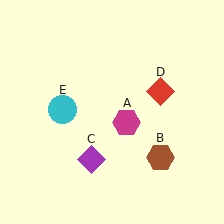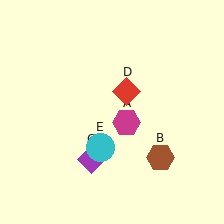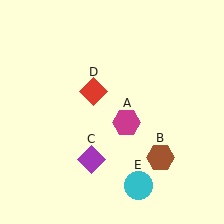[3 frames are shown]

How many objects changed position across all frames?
2 objects changed position: red diamond (object D), cyan circle (object E).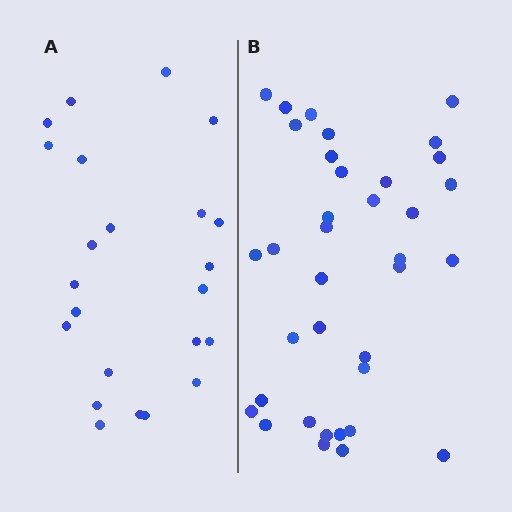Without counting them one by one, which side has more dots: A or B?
Region B (the right region) has more dots.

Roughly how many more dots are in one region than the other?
Region B has approximately 15 more dots than region A.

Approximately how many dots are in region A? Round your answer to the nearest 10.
About 20 dots. (The exact count is 23, which rounds to 20.)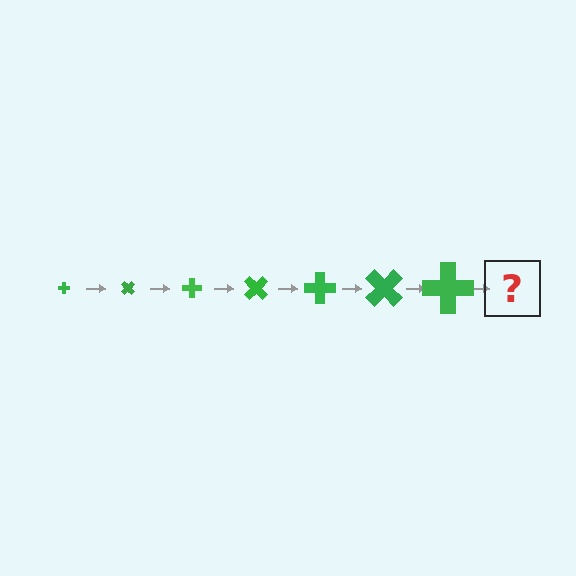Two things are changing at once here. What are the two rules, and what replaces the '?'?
The two rules are that the cross grows larger each step and it rotates 45 degrees each step. The '?' should be a cross, larger than the previous one and rotated 315 degrees from the start.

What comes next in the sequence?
The next element should be a cross, larger than the previous one and rotated 315 degrees from the start.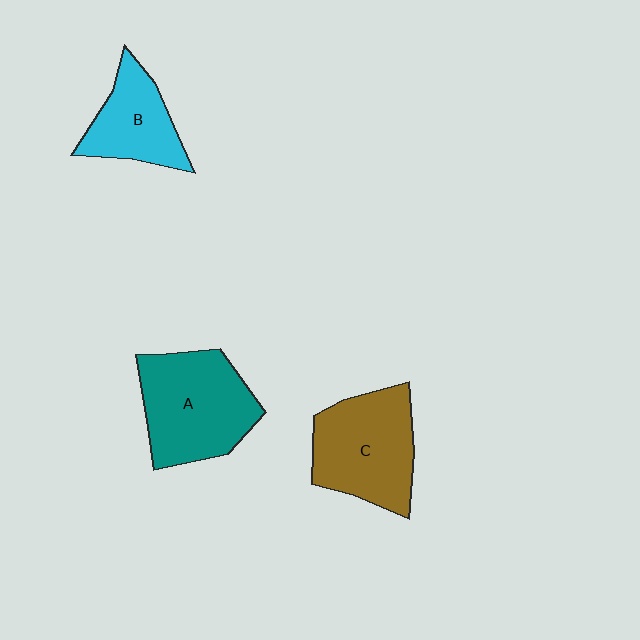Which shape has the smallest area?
Shape B (cyan).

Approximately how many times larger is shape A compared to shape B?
Approximately 1.5 times.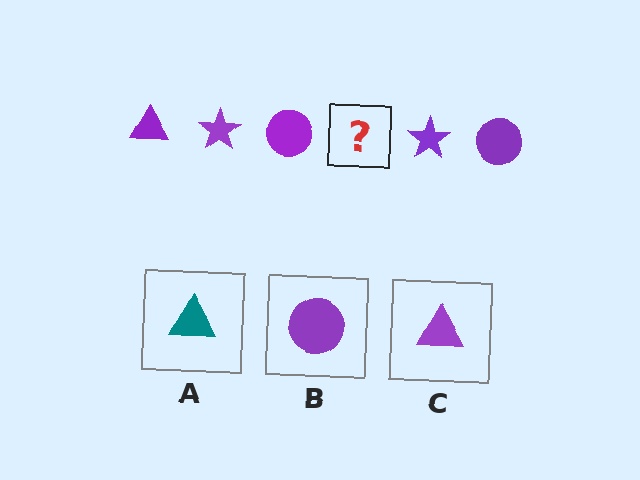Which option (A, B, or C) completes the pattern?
C.